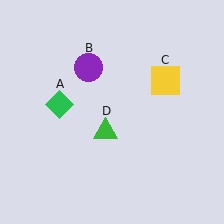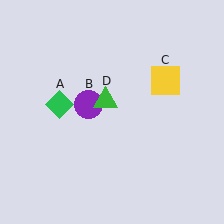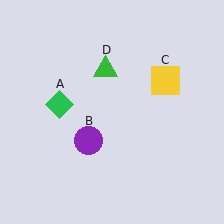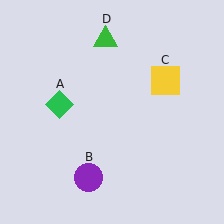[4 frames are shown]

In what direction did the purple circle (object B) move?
The purple circle (object B) moved down.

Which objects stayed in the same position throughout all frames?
Green diamond (object A) and yellow square (object C) remained stationary.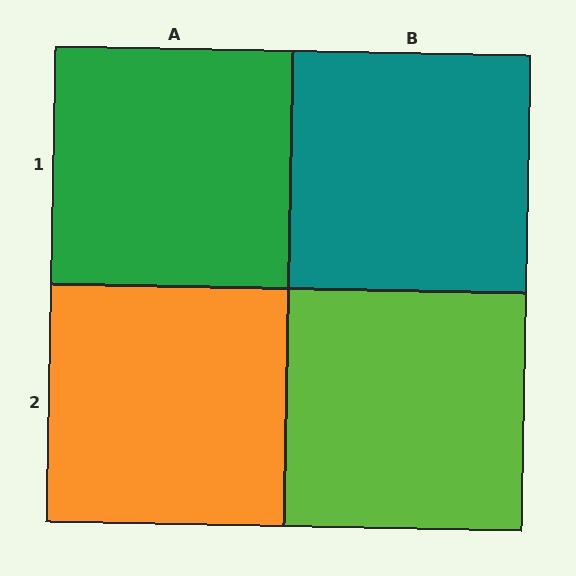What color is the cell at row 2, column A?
Orange.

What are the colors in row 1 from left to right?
Green, teal.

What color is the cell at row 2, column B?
Lime.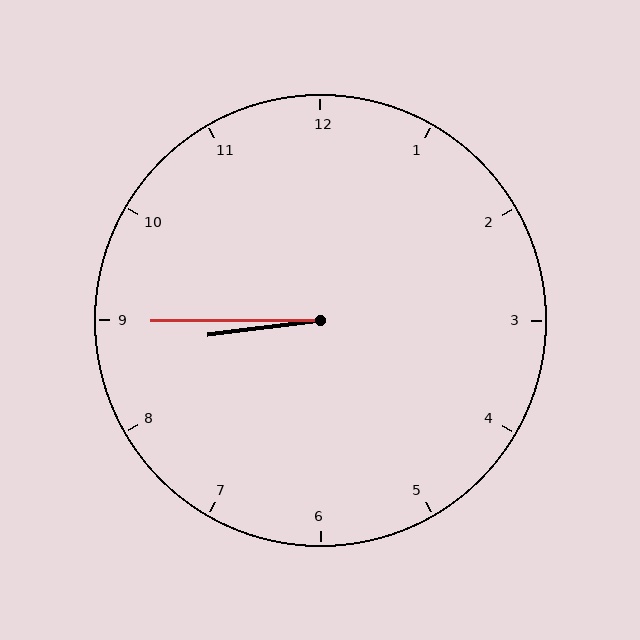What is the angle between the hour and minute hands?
Approximately 8 degrees.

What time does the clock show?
8:45.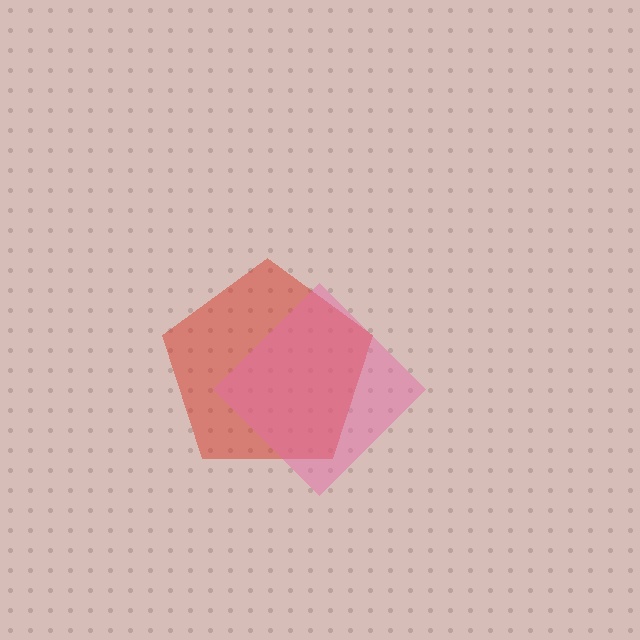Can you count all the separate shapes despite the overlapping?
Yes, there are 2 separate shapes.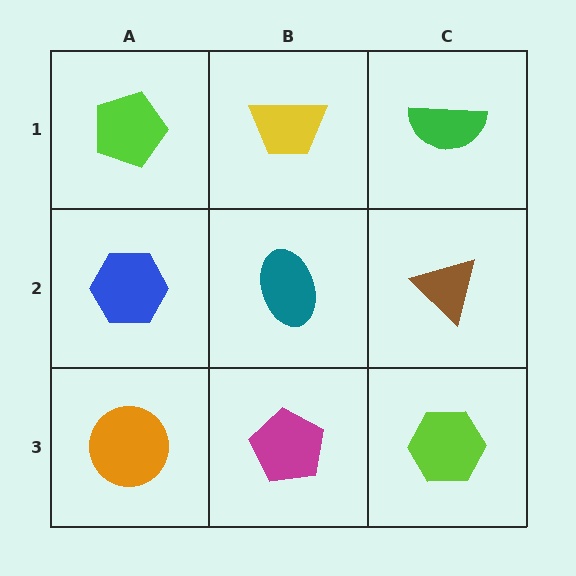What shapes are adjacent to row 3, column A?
A blue hexagon (row 2, column A), a magenta pentagon (row 3, column B).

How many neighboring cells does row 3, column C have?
2.